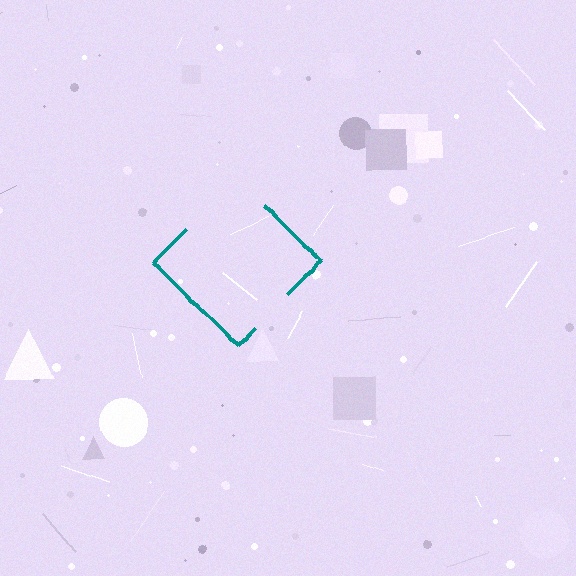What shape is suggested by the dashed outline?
The dashed outline suggests a diamond.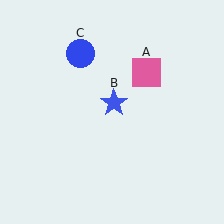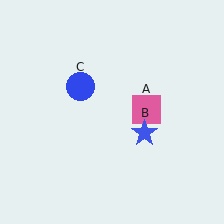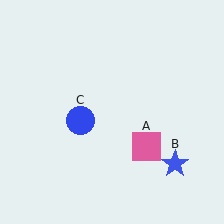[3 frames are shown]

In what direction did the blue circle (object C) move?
The blue circle (object C) moved down.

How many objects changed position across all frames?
3 objects changed position: pink square (object A), blue star (object B), blue circle (object C).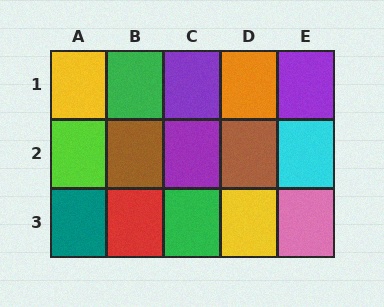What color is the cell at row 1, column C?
Purple.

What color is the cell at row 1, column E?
Purple.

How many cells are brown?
2 cells are brown.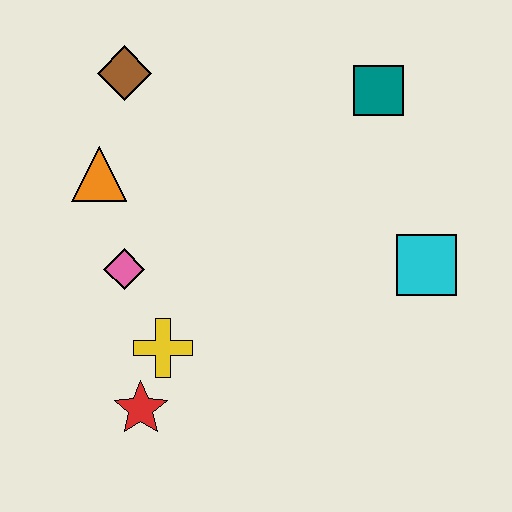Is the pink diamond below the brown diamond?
Yes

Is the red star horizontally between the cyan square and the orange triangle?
Yes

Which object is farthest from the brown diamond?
The cyan square is farthest from the brown diamond.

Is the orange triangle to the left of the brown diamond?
Yes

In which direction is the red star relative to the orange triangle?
The red star is below the orange triangle.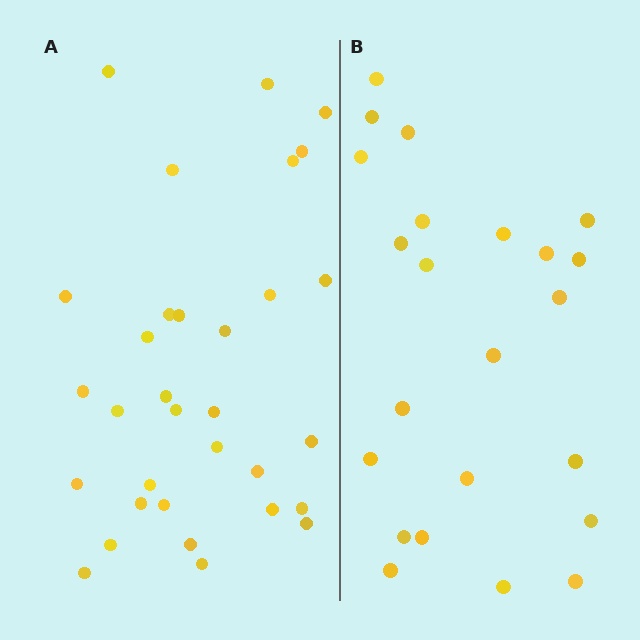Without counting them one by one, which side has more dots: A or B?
Region A (the left region) has more dots.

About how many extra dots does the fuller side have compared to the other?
Region A has roughly 8 or so more dots than region B.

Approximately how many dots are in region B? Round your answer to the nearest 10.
About 20 dots. (The exact count is 23, which rounds to 20.)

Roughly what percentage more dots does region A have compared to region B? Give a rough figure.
About 40% more.